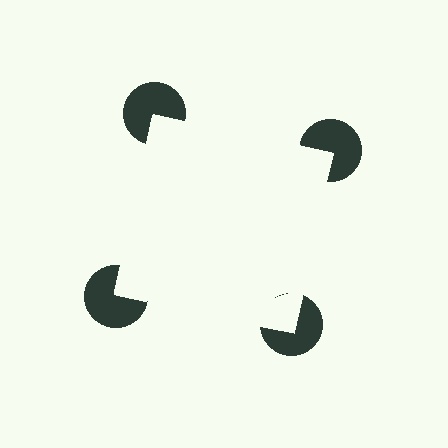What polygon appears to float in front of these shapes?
An illusory square — its edges are inferred from the aligned wedge cuts in the pac-man discs, not physically drawn.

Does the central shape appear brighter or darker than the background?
It typically appears slightly brighter than the background, even though no actual brightness change is drawn.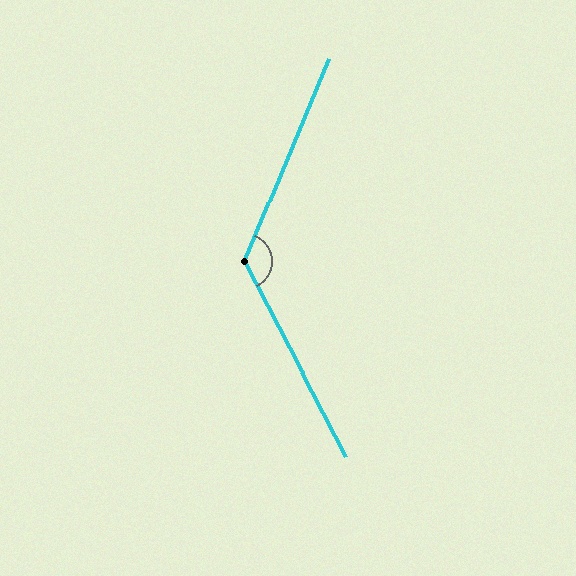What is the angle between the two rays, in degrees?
Approximately 130 degrees.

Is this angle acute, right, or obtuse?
It is obtuse.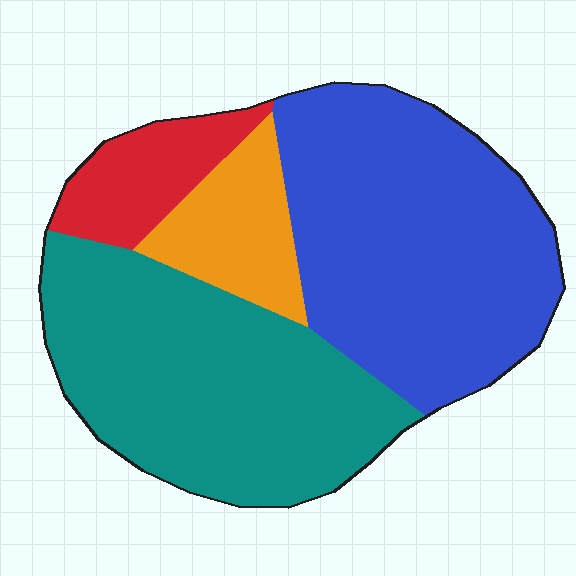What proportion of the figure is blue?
Blue takes up about two fifths (2/5) of the figure.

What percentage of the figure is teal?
Teal covers around 40% of the figure.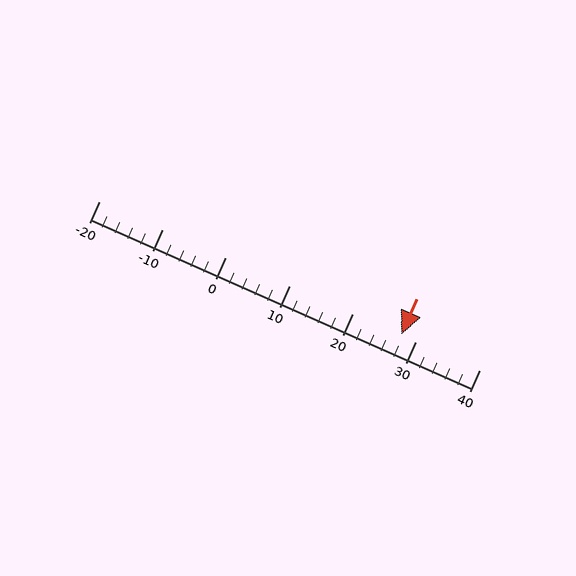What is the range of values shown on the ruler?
The ruler shows values from -20 to 40.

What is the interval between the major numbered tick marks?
The major tick marks are spaced 10 units apart.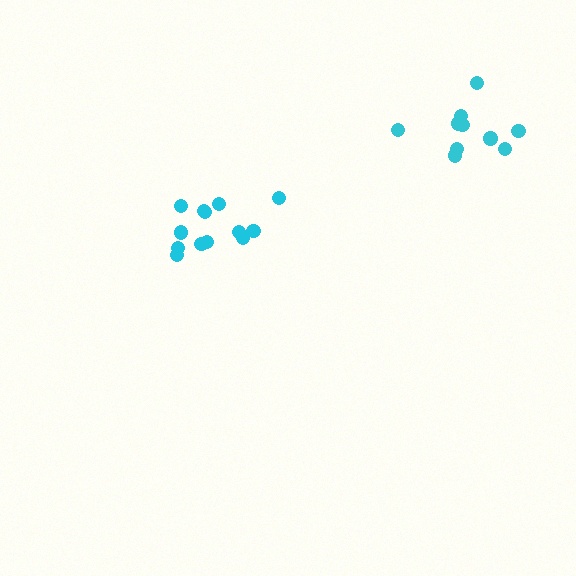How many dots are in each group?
Group 1: 13 dots, Group 2: 10 dots (23 total).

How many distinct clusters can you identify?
There are 2 distinct clusters.